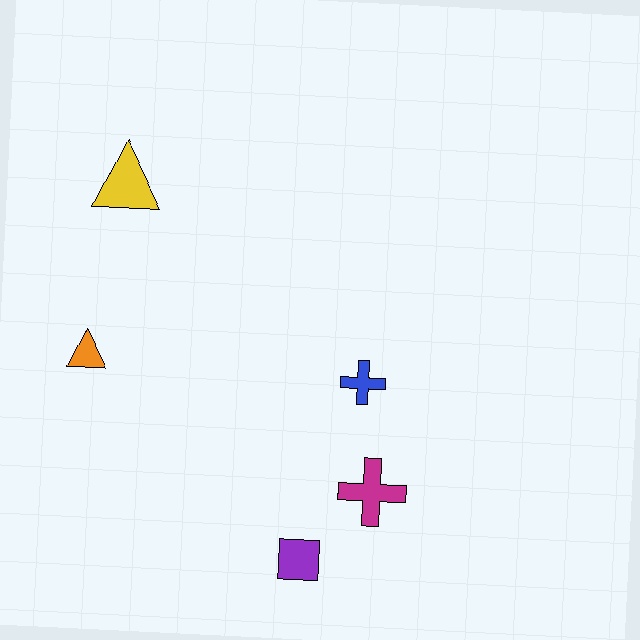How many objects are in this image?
There are 5 objects.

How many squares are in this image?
There is 1 square.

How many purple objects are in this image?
There is 1 purple object.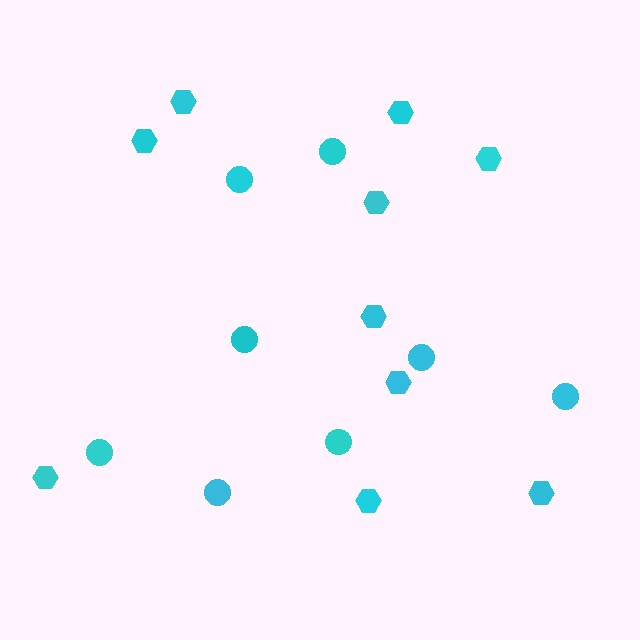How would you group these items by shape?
There are 2 groups: one group of circles (8) and one group of hexagons (10).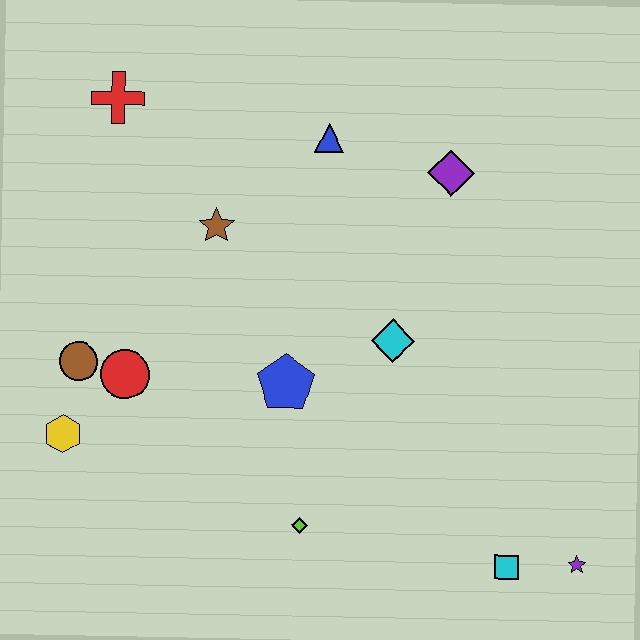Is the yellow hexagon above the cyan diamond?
No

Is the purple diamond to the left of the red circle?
No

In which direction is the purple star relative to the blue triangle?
The purple star is below the blue triangle.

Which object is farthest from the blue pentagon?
The purple star is farthest from the blue pentagon.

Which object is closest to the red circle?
The brown circle is closest to the red circle.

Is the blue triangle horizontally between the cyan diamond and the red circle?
Yes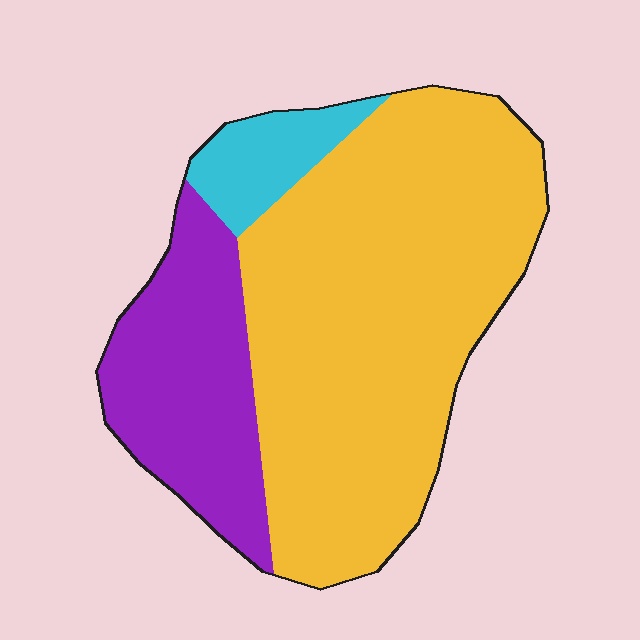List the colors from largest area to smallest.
From largest to smallest: yellow, purple, cyan.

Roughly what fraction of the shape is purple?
Purple covers 25% of the shape.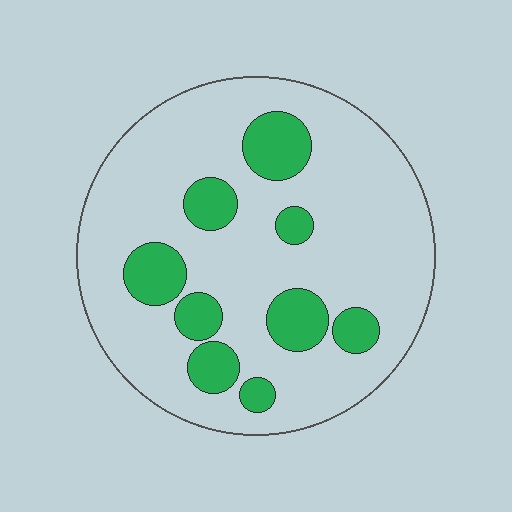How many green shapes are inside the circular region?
9.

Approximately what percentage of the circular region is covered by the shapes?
Approximately 20%.